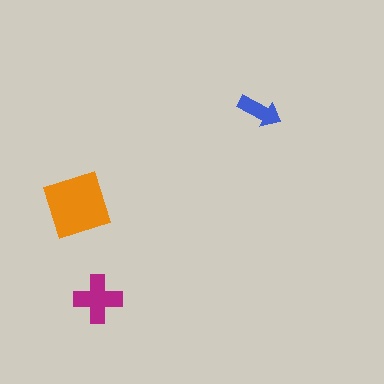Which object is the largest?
The orange diamond.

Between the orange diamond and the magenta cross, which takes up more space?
The orange diamond.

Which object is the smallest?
The blue arrow.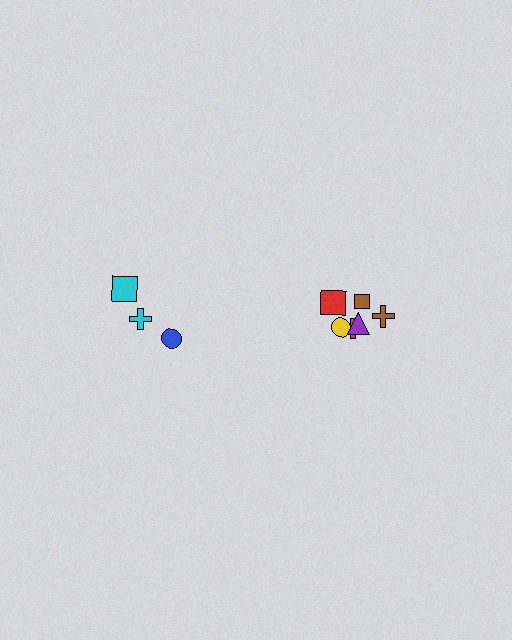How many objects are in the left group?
There are 3 objects.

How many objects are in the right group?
There are 6 objects.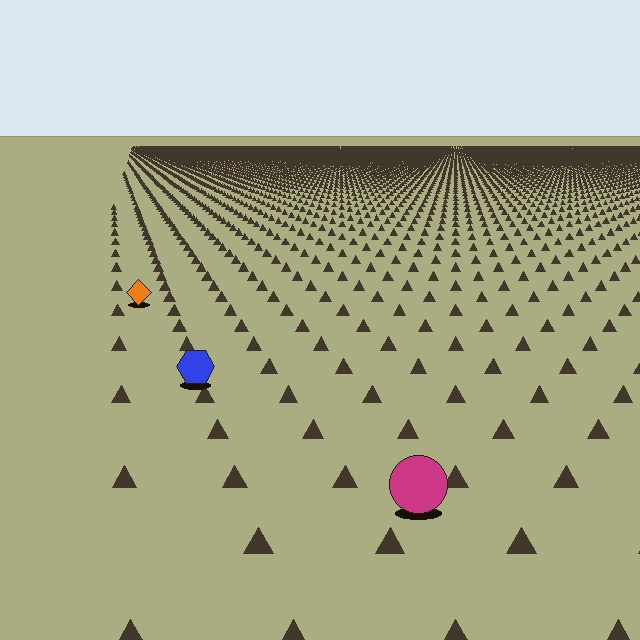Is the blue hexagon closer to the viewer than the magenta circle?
No. The magenta circle is closer — you can tell from the texture gradient: the ground texture is coarser near it.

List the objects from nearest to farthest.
From nearest to farthest: the magenta circle, the blue hexagon, the orange diamond.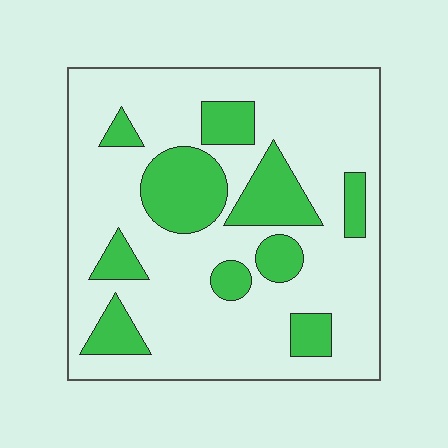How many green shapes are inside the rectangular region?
10.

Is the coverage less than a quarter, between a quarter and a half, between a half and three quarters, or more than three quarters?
Less than a quarter.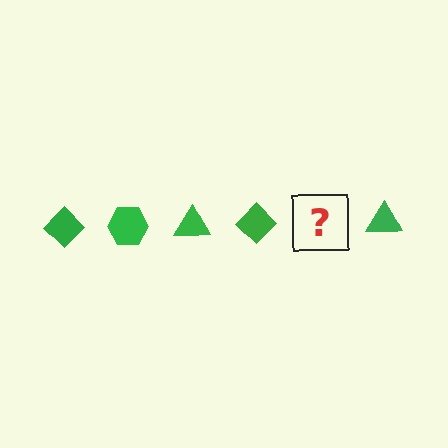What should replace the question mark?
The question mark should be replaced with a green hexagon.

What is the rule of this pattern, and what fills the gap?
The rule is that the pattern cycles through diamond, hexagon, triangle shapes in green. The gap should be filled with a green hexagon.